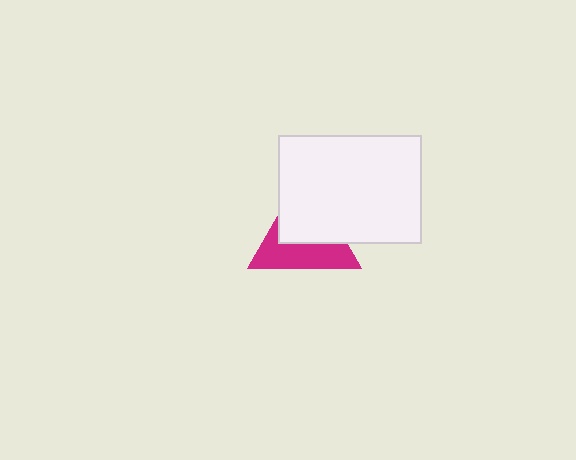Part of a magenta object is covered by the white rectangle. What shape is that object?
It is a triangle.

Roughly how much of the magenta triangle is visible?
About half of it is visible (roughly 49%).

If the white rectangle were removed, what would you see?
You would see the complete magenta triangle.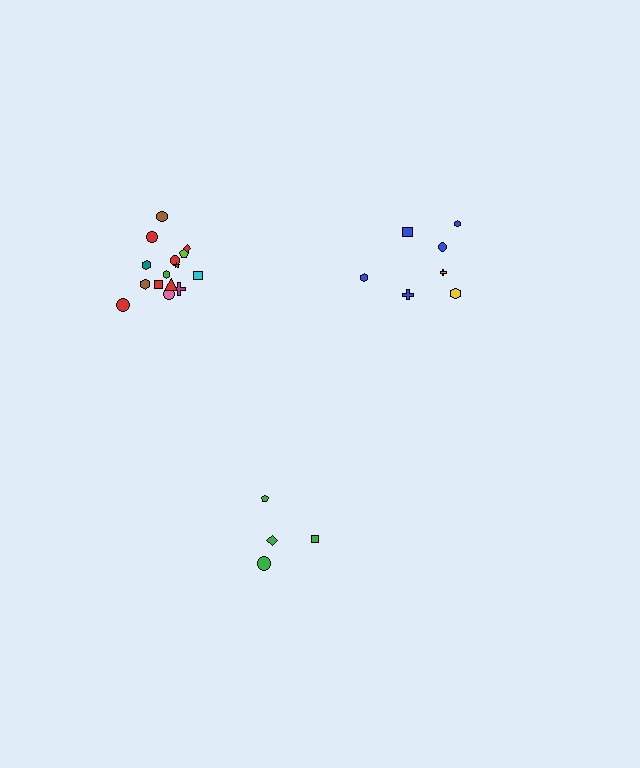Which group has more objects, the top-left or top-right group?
The top-left group.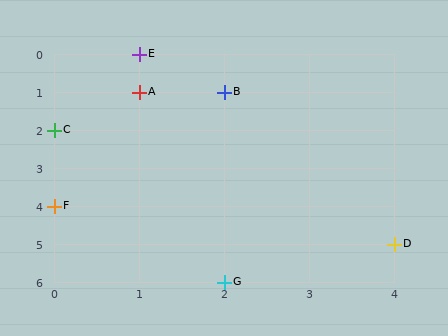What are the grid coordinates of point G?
Point G is at grid coordinates (2, 6).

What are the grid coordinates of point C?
Point C is at grid coordinates (0, 2).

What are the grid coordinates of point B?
Point B is at grid coordinates (2, 1).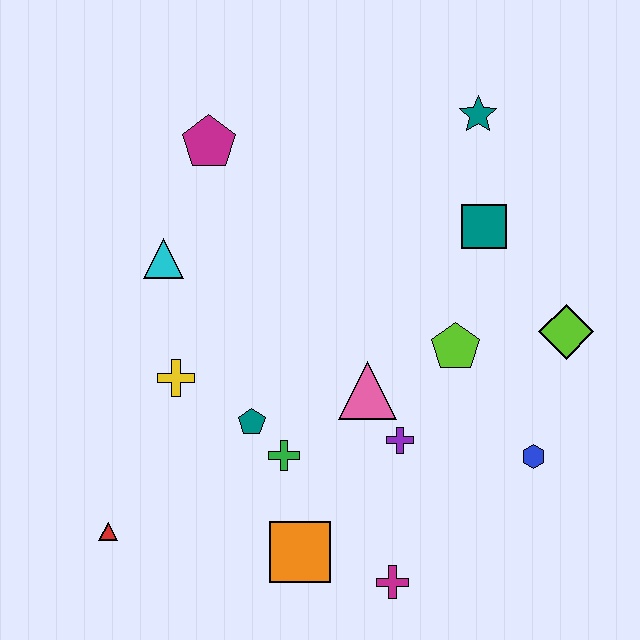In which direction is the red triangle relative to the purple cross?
The red triangle is to the left of the purple cross.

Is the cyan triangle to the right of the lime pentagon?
No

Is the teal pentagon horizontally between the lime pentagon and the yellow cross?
Yes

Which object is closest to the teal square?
The teal star is closest to the teal square.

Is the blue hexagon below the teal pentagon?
Yes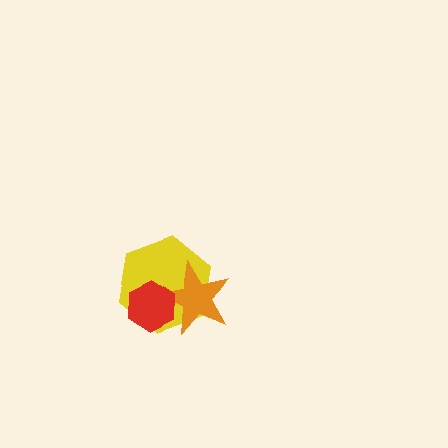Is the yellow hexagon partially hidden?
Yes, it is partially covered by another shape.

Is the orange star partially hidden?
Yes, it is partially covered by another shape.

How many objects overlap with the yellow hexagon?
2 objects overlap with the yellow hexagon.